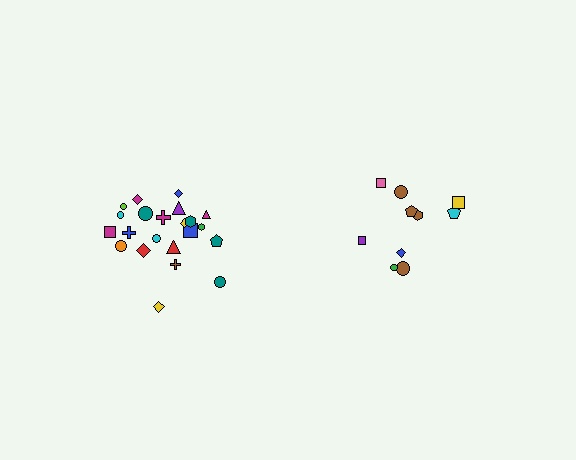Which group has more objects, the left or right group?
The left group.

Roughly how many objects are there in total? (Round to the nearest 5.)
Roughly 30 objects in total.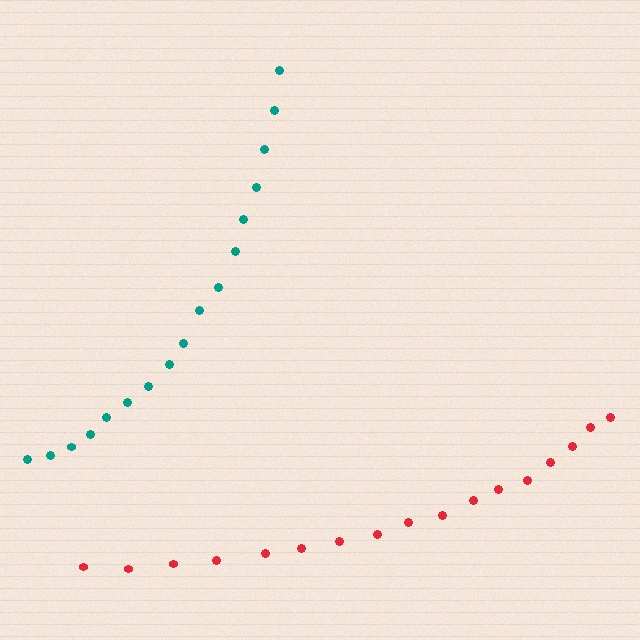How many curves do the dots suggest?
There are 2 distinct paths.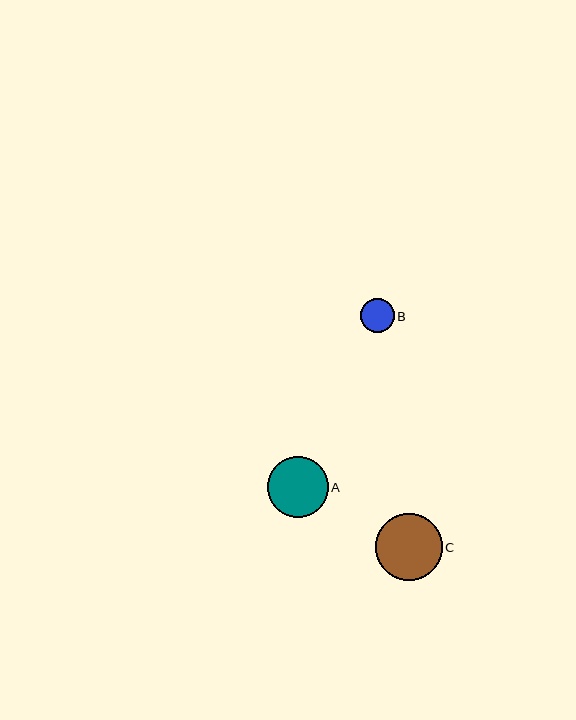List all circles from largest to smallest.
From largest to smallest: C, A, B.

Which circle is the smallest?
Circle B is the smallest with a size of approximately 34 pixels.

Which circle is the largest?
Circle C is the largest with a size of approximately 67 pixels.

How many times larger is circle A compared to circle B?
Circle A is approximately 1.8 times the size of circle B.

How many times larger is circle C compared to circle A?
Circle C is approximately 1.1 times the size of circle A.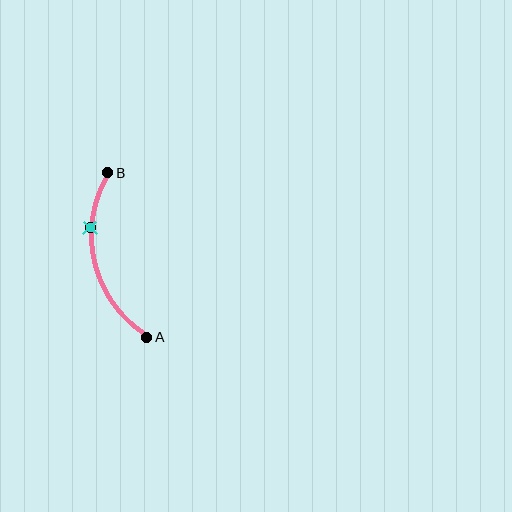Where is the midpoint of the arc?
The arc midpoint is the point on the curve farthest from the straight line joining A and B. It sits to the left of that line.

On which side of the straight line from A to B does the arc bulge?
The arc bulges to the left of the straight line connecting A and B.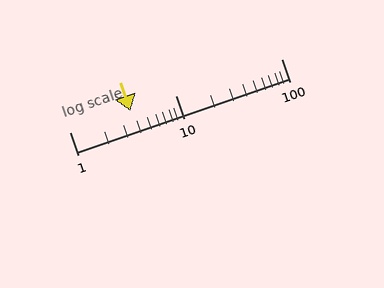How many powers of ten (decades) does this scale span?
The scale spans 2 decades, from 1 to 100.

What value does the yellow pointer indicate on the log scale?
The pointer indicates approximately 3.8.